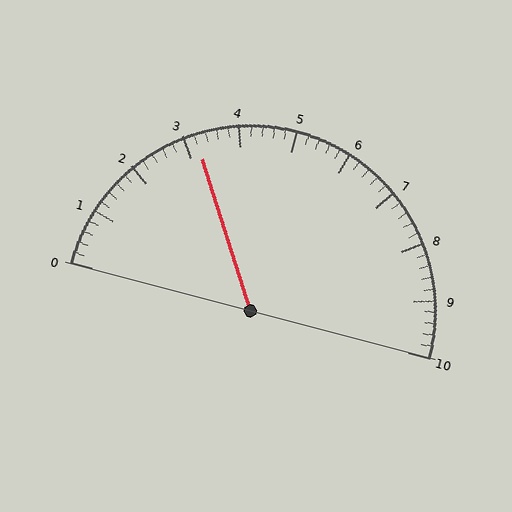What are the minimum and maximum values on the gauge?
The gauge ranges from 0 to 10.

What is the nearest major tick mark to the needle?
The nearest major tick mark is 3.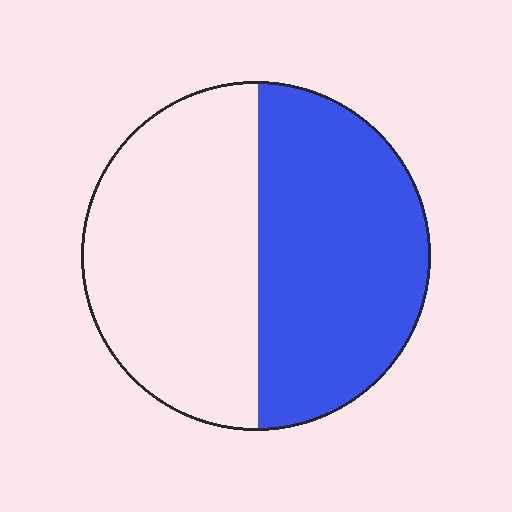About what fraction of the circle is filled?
About one half (1/2).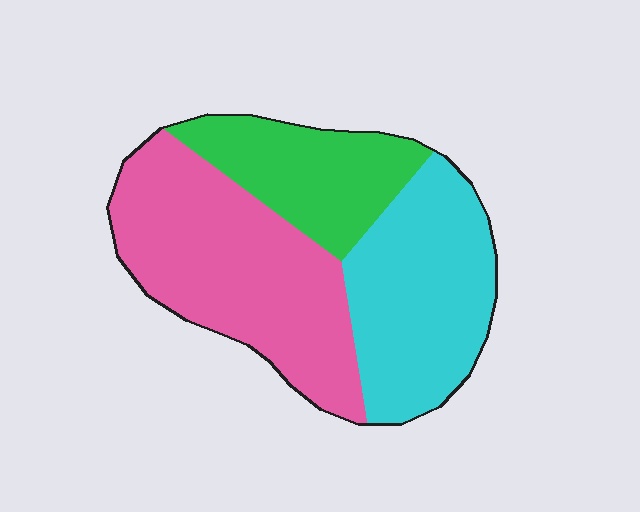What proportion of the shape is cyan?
Cyan takes up about one third (1/3) of the shape.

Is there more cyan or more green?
Cyan.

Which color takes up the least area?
Green, at roughly 25%.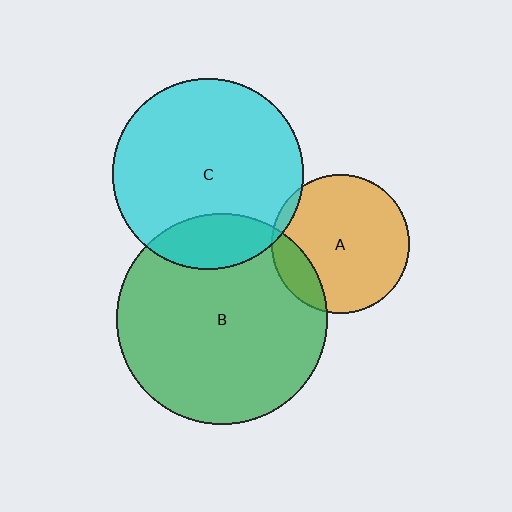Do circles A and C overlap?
Yes.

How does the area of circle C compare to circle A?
Approximately 1.9 times.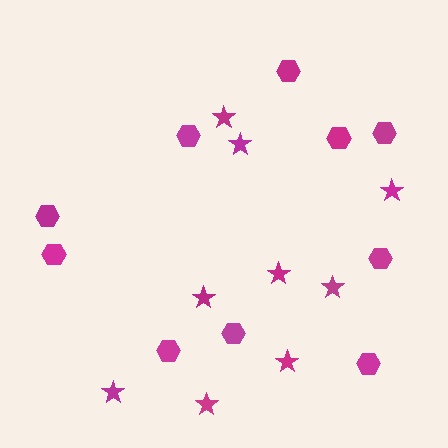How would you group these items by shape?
There are 2 groups: one group of hexagons (10) and one group of stars (9).